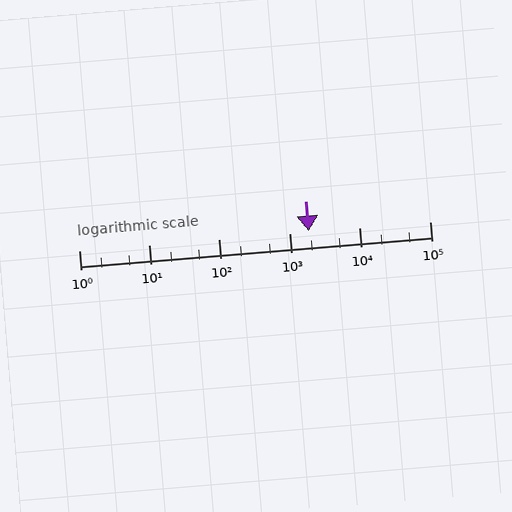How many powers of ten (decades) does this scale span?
The scale spans 5 decades, from 1 to 100000.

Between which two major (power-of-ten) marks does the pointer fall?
The pointer is between 1000 and 10000.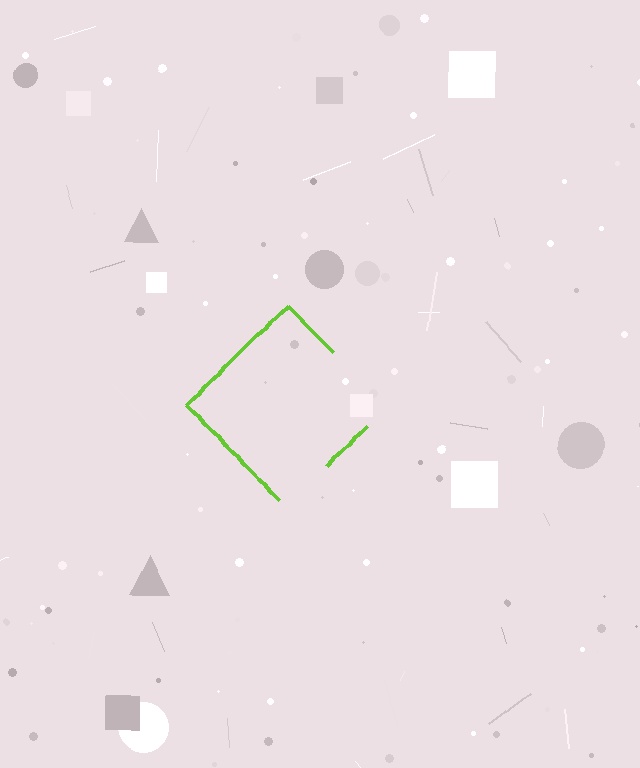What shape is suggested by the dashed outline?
The dashed outline suggests a diamond.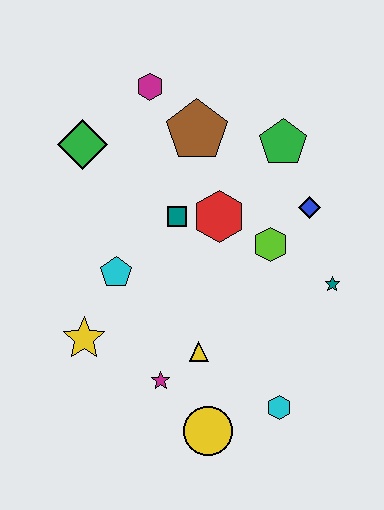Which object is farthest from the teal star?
The green diamond is farthest from the teal star.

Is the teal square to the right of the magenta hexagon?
Yes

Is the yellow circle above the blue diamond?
No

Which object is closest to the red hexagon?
The teal square is closest to the red hexagon.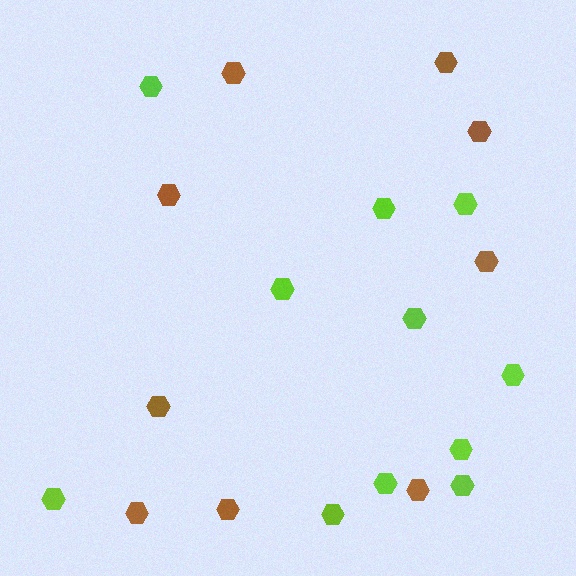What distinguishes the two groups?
There are 2 groups: one group of brown hexagons (9) and one group of lime hexagons (11).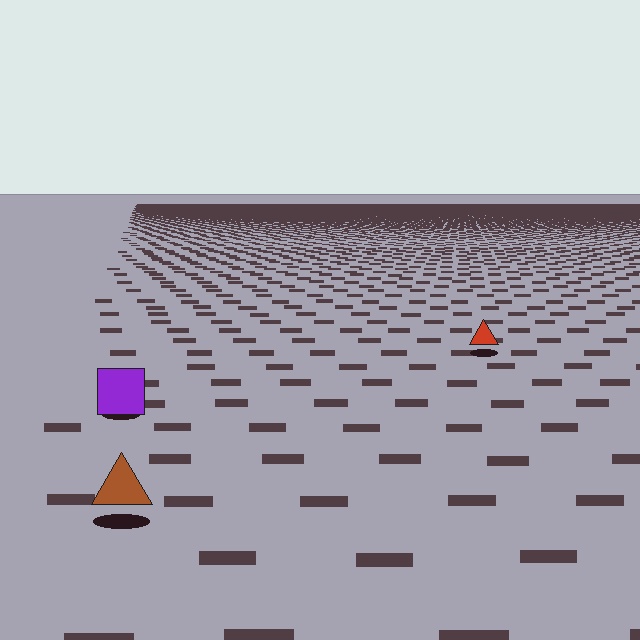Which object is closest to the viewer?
The brown triangle is closest. The texture marks near it are larger and more spread out.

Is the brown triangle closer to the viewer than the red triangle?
Yes. The brown triangle is closer — you can tell from the texture gradient: the ground texture is coarser near it.